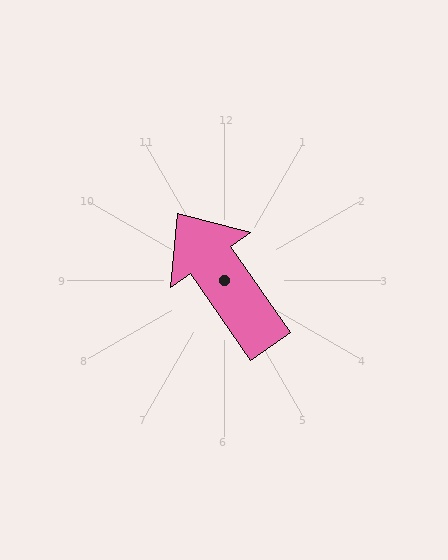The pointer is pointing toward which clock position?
Roughly 11 o'clock.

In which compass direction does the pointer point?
Northwest.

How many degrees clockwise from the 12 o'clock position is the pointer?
Approximately 325 degrees.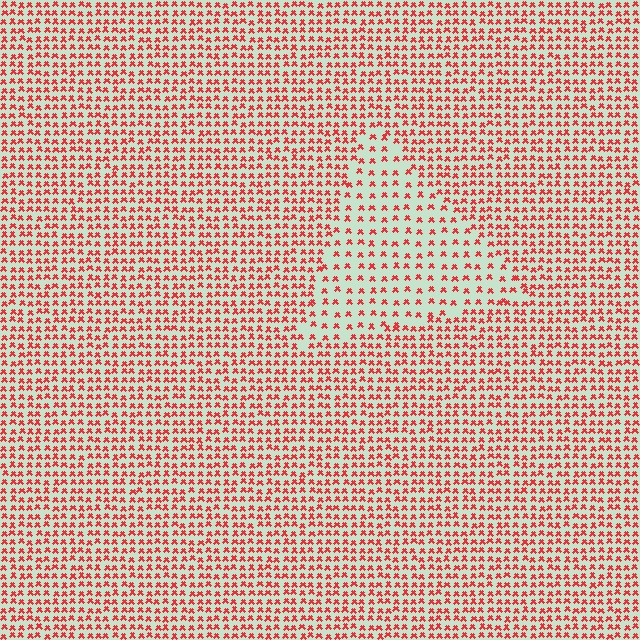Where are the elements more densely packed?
The elements are more densely packed outside the triangle boundary.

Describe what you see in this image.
The image contains small red elements arranged at two different densities. A triangle-shaped region is visible where the elements are less densely packed than the surrounding area.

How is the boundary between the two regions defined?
The boundary is defined by a change in element density (approximately 1.9x ratio). All elements are the same color, size, and shape.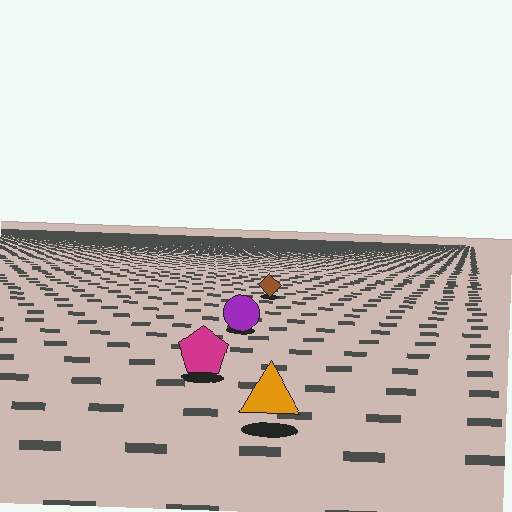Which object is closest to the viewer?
The orange triangle is closest. The texture marks near it are larger and more spread out.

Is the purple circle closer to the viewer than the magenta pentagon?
No. The magenta pentagon is closer — you can tell from the texture gradient: the ground texture is coarser near it.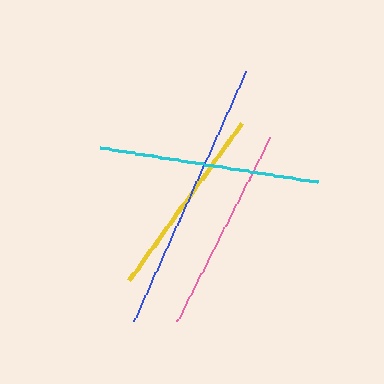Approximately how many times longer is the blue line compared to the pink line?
The blue line is approximately 1.3 times the length of the pink line.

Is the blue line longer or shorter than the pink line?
The blue line is longer than the pink line.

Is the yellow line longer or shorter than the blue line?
The blue line is longer than the yellow line.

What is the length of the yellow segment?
The yellow segment is approximately 194 pixels long.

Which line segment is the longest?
The blue line is the longest at approximately 274 pixels.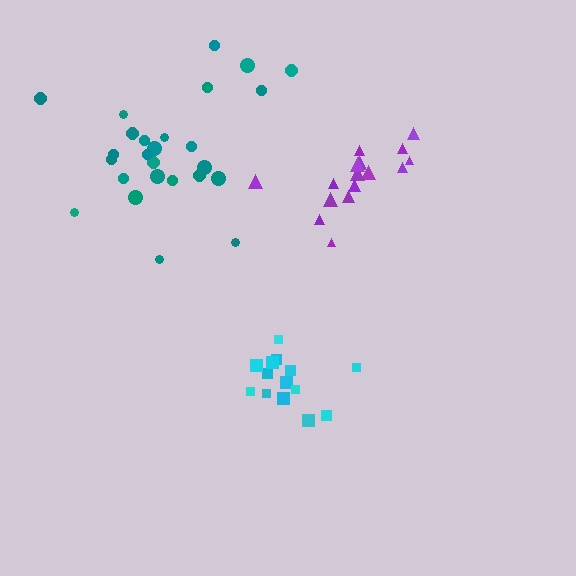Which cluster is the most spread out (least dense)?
Teal.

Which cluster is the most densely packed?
Cyan.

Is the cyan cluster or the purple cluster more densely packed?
Cyan.